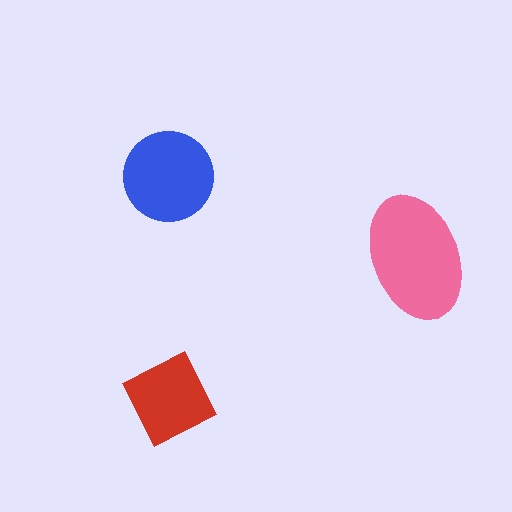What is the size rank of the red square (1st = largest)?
3rd.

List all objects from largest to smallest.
The pink ellipse, the blue circle, the red square.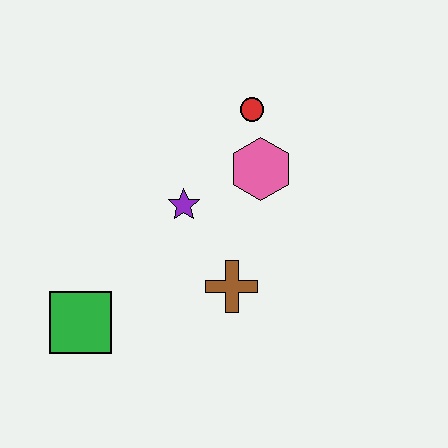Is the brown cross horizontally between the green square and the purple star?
No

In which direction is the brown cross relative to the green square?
The brown cross is to the right of the green square.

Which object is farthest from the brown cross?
The red circle is farthest from the brown cross.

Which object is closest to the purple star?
The pink hexagon is closest to the purple star.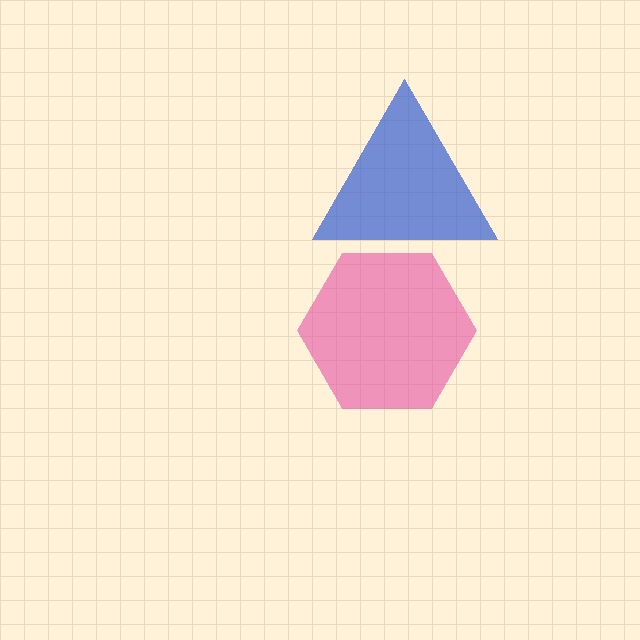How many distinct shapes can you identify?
There are 2 distinct shapes: a blue triangle, a pink hexagon.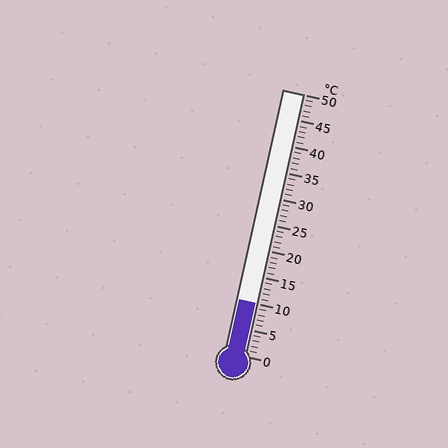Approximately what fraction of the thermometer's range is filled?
The thermometer is filled to approximately 20% of its range.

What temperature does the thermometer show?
The thermometer shows approximately 10°C.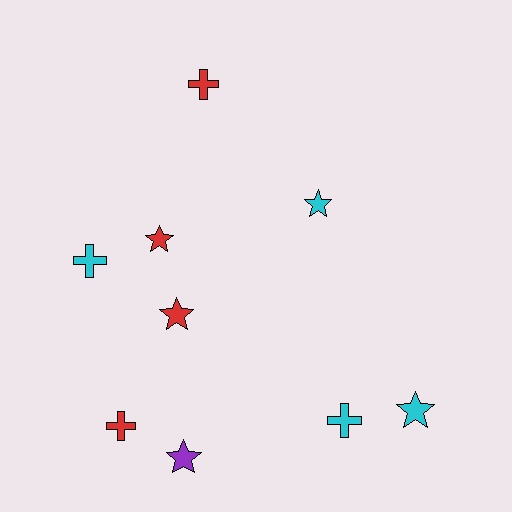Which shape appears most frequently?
Star, with 5 objects.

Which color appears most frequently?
Red, with 4 objects.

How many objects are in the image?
There are 9 objects.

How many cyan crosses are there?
There are 2 cyan crosses.